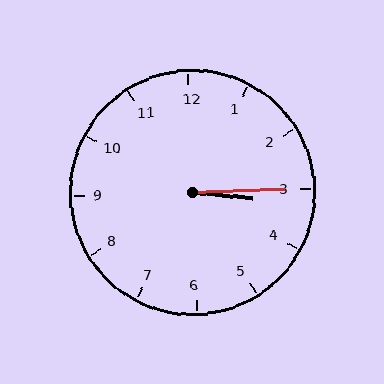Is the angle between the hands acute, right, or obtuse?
It is acute.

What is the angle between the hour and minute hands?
Approximately 8 degrees.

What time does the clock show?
3:15.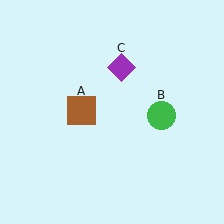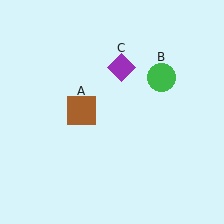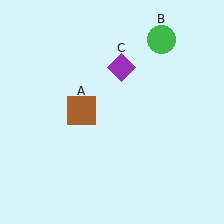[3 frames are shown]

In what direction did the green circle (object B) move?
The green circle (object B) moved up.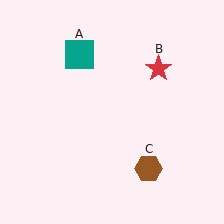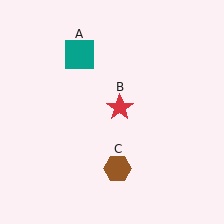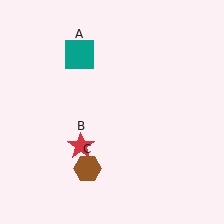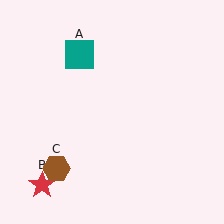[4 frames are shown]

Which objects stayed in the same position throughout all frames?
Teal square (object A) remained stationary.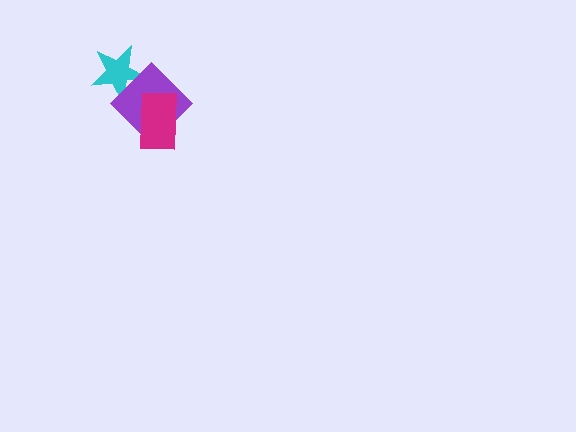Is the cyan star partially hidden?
Yes, it is partially covered by another shape.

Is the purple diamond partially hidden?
Yes, it is partially covered by another shape.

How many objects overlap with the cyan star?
1 object overlaps with the cyan star.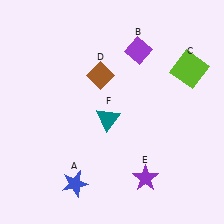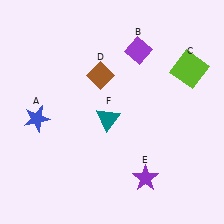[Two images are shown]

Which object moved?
The blue star (A) moved up.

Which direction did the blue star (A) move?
The blue star (A) moved up.